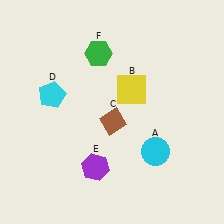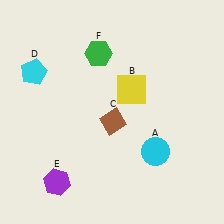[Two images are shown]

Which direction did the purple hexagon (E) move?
The purple hexagon (E) moved left.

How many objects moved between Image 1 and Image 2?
2 objects moved between the two images.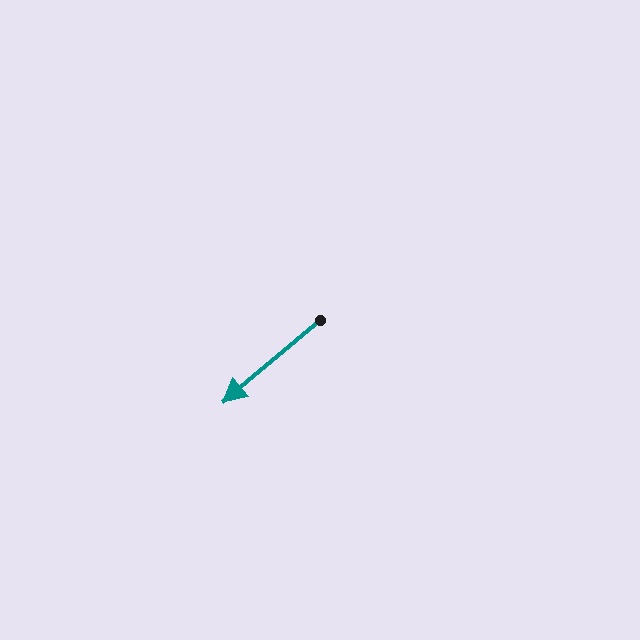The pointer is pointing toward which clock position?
Roughly 8 o'clock.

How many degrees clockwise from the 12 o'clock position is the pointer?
Approximately 230 degrees.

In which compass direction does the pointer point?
Southwest.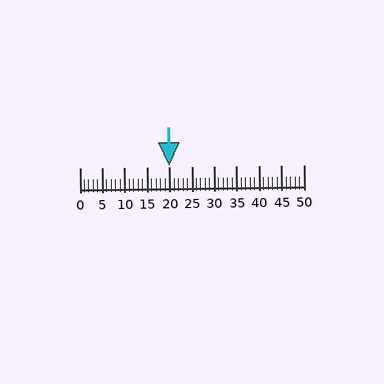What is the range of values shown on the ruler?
The ruler shows values from 0 to 50.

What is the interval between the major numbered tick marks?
The major tick marks are spaced 5 units apart.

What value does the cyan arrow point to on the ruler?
The cyan arrow points to approximately 20.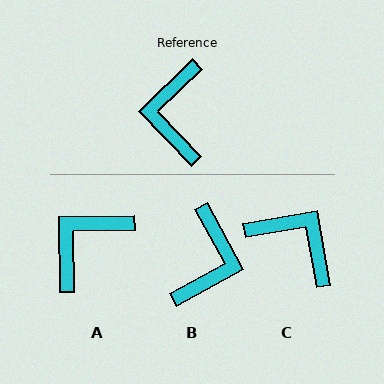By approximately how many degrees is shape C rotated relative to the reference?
Approximately 124 degrees clockwise.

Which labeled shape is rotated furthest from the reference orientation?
B, about 165 degrees away.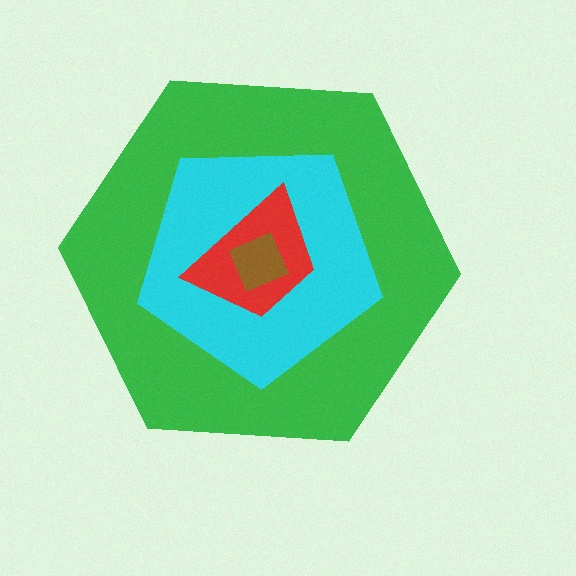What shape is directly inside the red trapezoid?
The brown square.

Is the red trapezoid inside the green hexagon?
Yes.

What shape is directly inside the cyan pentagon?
The red trapezoid.